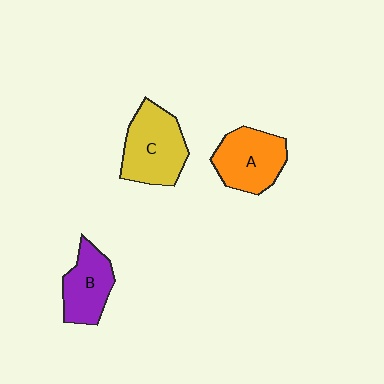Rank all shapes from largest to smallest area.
From largest to smallest: C (yellow), A (orange), B (purple).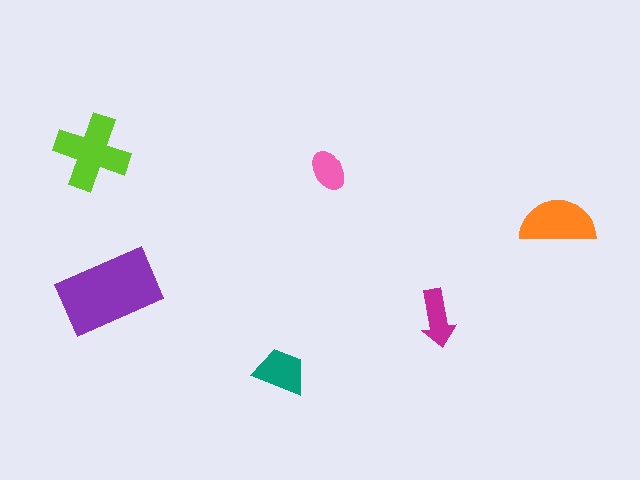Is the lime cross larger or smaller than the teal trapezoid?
Larger.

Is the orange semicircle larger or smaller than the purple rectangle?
Smaller.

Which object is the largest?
The purple rectangle.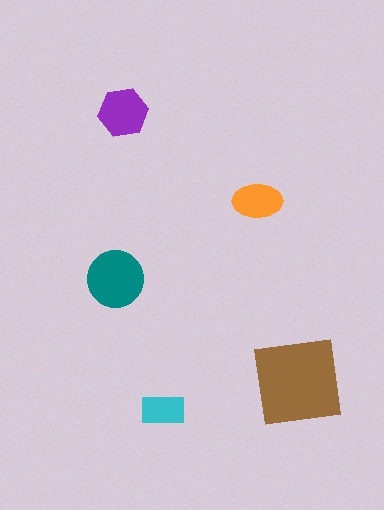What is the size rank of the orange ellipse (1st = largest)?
4th.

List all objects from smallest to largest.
The cyan rectangle, the orange ellipse, the purple hexagon, the teal circle, the brown square.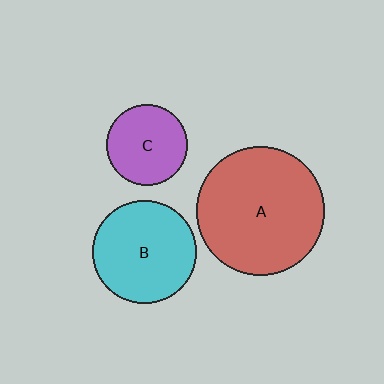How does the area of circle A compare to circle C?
Approximately 2.5 times.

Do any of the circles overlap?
No, none of the circles overlap.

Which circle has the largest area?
Circle A (red).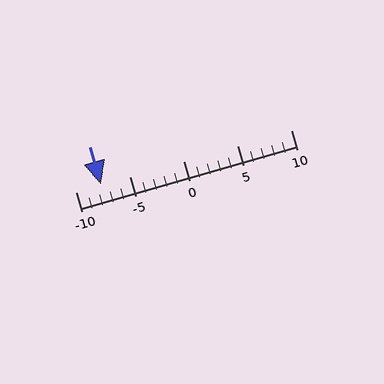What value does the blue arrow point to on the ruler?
The blue arrow points to approximately -8.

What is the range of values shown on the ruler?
The ruler shows values from -10 to 10.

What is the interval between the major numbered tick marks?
The major tick marks are spaced 5 units apart.